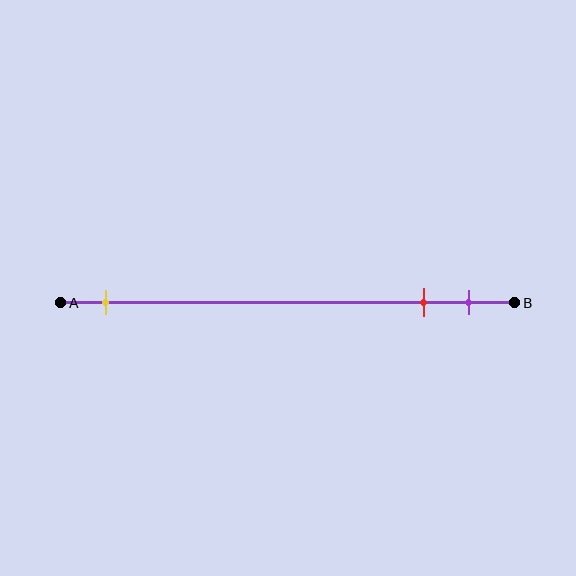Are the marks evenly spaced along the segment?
No, the marks are not evenly spaced.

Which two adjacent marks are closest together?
The red and purple marks are the closest adjacent pair.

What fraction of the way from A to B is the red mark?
The red mark is approximately 80% (0.8) of the way from A to B.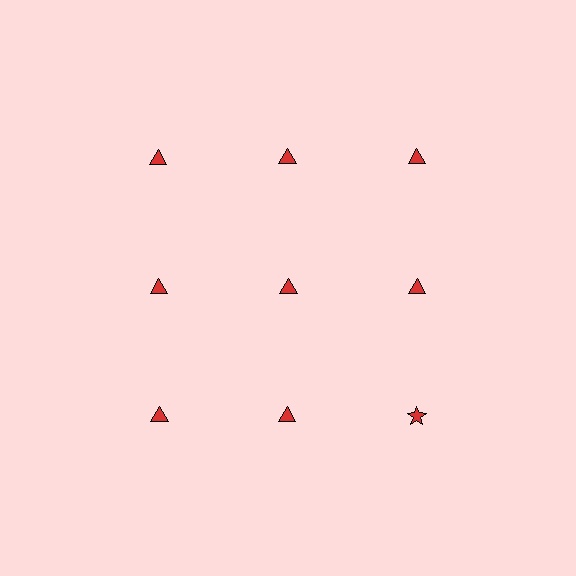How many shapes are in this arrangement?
There are 9 shapes arranged in a grid pattern.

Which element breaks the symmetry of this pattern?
The red star in the third row, center column breaks the symmetry. All other shapes are red triangles.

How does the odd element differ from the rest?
It has a different shape: star instead of triangle.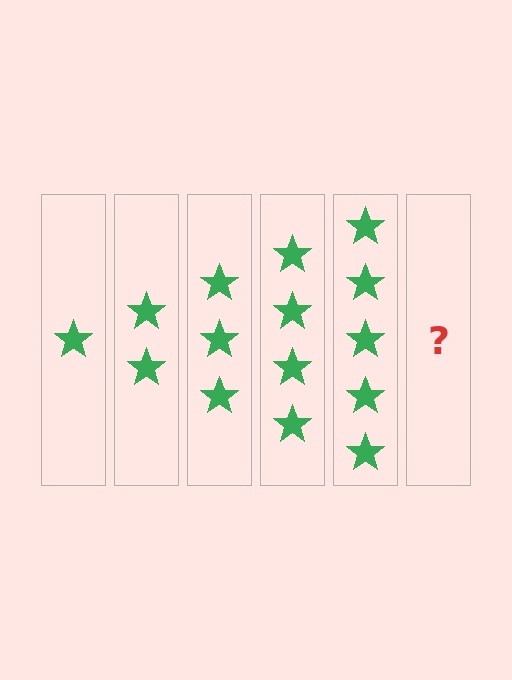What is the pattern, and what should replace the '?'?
The pattern is that each step adds one more star. The '?' should be 6 stars.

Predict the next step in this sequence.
The next step is 6 stars.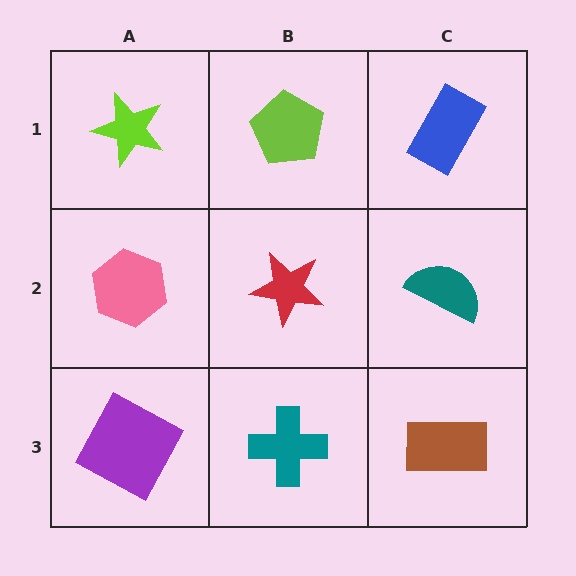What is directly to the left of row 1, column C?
A lime pentagon.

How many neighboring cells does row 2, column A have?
3.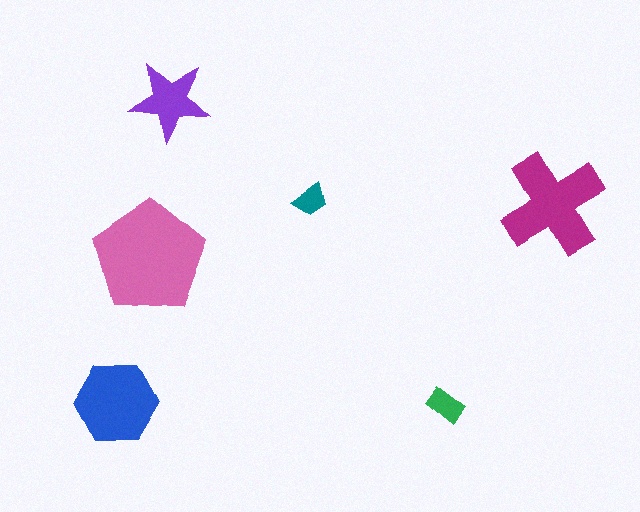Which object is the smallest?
The teal trapezoid.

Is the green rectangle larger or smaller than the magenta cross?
Smaller.